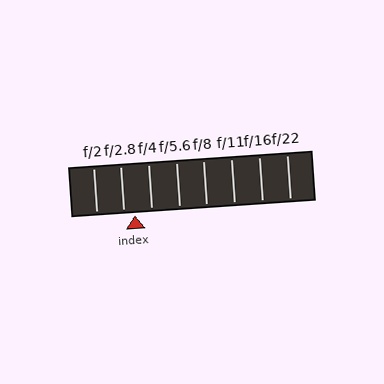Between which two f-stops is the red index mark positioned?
The index mark is between f/2.8 and f/4.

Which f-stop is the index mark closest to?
The index mark is closest to f/2.8.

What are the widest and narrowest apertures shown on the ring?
The widest aperture shown is f/2 and the narrowest is f/22.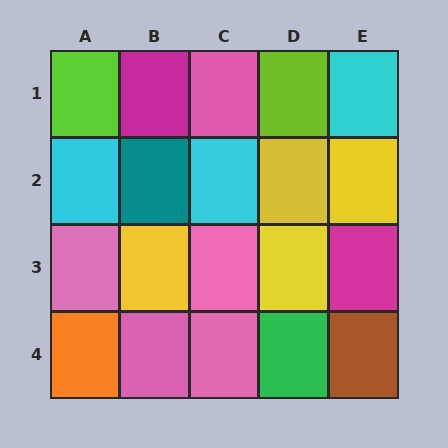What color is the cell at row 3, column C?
Pink.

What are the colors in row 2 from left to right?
Cyan, teal, cyan, yellow, yellow.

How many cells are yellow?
4 cells are yellow.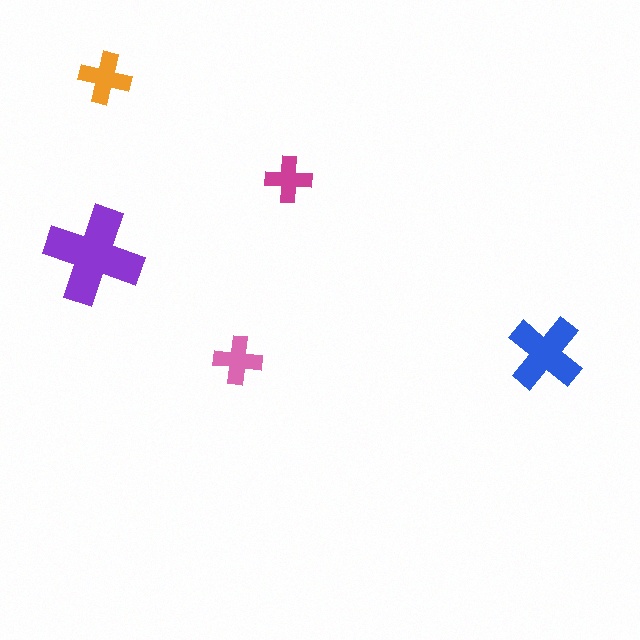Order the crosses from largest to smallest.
the purple one, the blue one, the orange one, the pink one, the magenta one.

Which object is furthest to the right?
The blue cross is rightmost.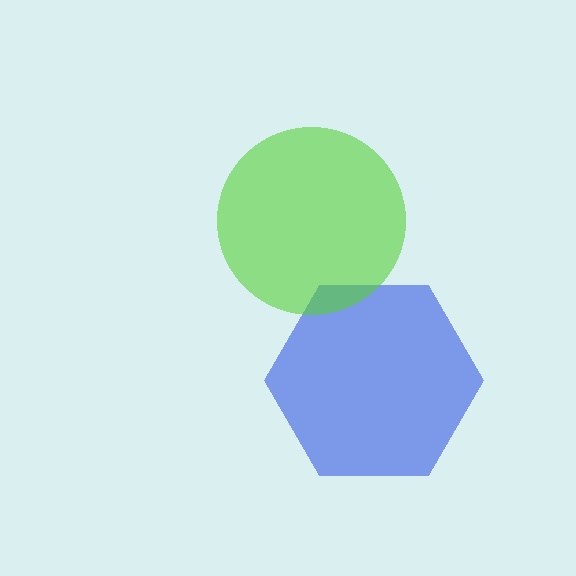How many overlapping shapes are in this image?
There are 2 overlapping shapes in the image.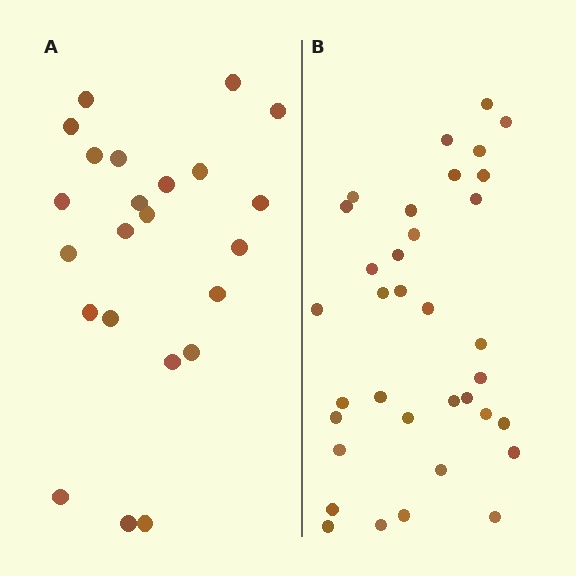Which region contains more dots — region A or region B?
Region B (the right region) has more dots.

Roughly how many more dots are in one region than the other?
Region B has roughly 12 or so more dots than region A.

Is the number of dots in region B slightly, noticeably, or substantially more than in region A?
Region B has substantially more. The ratio is roughly 1.5 to 1.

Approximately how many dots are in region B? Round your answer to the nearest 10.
About 40 dots. (The exact count is 35, which rounds to 40.)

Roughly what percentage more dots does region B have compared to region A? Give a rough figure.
About 50% more.